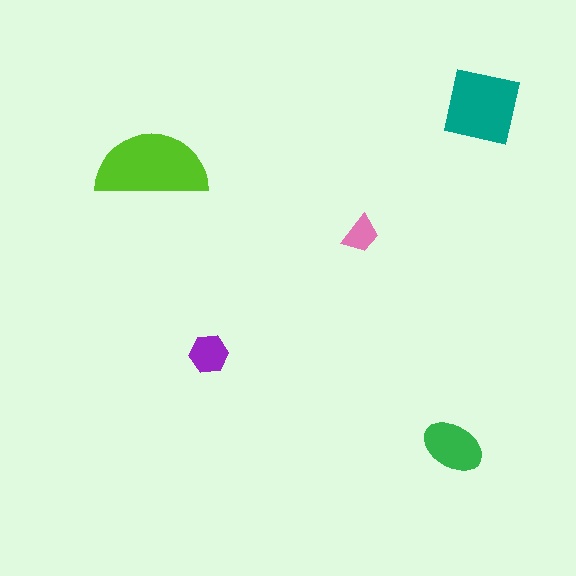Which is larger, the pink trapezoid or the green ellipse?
The green ellipse.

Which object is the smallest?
The pink trapezoid.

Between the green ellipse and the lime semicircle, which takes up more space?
The lime semicircle.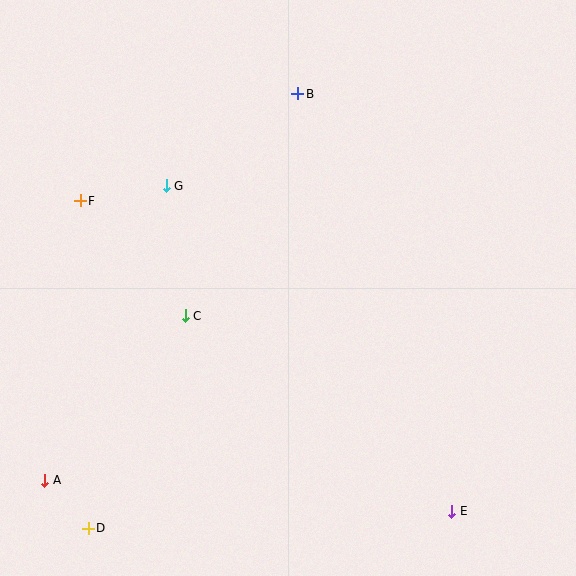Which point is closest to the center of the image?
Point C at (185, 316) is closest to the center.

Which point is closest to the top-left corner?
Point F is closest to the top-left corner.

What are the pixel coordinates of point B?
Point B is at (298, 94).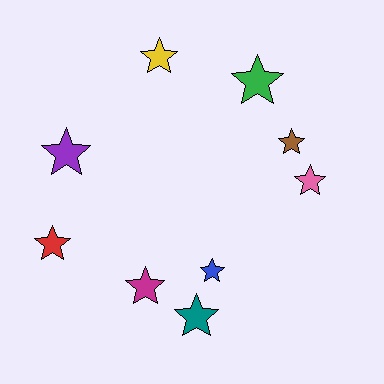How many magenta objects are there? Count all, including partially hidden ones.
There is 1 magenta object.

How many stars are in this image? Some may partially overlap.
There are 9 stars.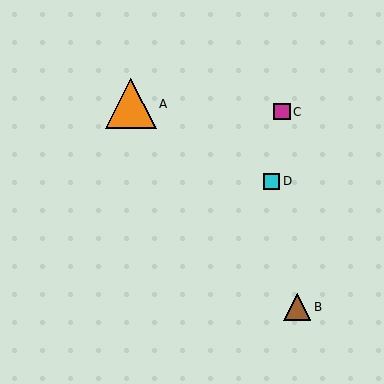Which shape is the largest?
The orange triangle (labeled A) is the largest.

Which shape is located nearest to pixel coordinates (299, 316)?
The brown triangle (labeled B) at (297, 307) is nearest to that location.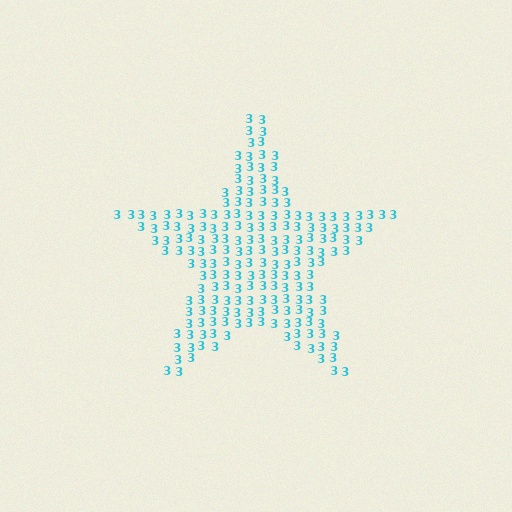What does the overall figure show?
The overall figure shows a star.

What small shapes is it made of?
It is made of small digit 3's.